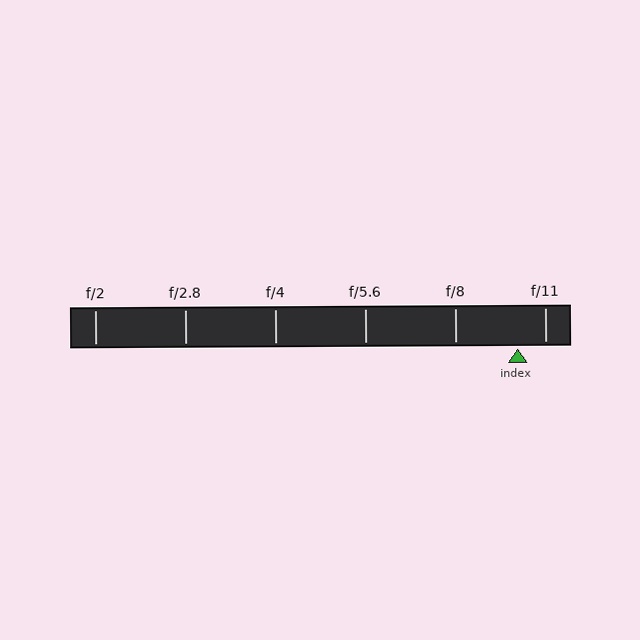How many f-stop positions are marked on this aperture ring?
There are 6 f-stop positions marked.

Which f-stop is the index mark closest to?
The index mark is closest to f/11.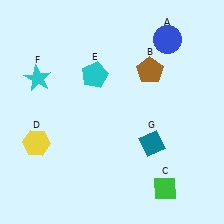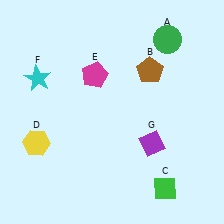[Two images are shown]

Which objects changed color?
A changed from blue to green. E changed from cyan to magenta. G changed from teal to purple.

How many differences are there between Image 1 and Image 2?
There are 3 differences between the two images.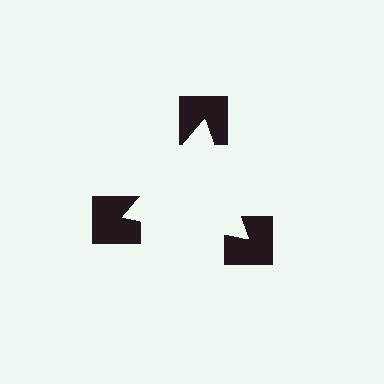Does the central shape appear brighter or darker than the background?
It typically appears slightly brighter than the background, even though no actual brightness change is drawn.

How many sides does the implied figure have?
3 sides.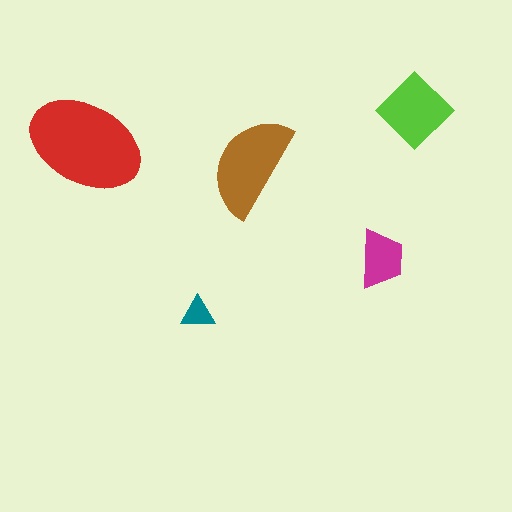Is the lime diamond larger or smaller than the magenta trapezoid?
Larger.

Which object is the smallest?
The teal triangle.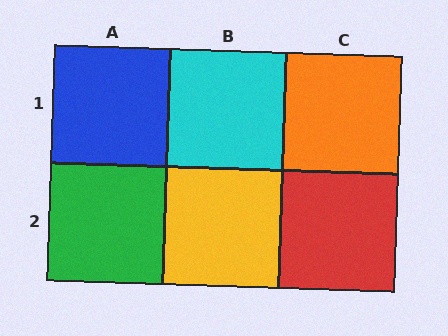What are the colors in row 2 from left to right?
Green, yellow, red.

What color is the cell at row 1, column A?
Blue.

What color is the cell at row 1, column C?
Orange.